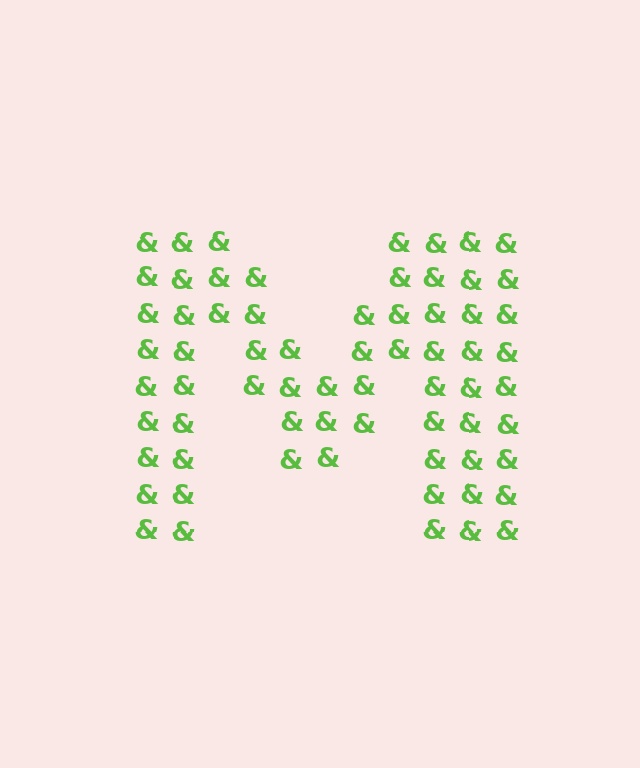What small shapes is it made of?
It is made of small ampersands.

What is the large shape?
The large shape is the letter M.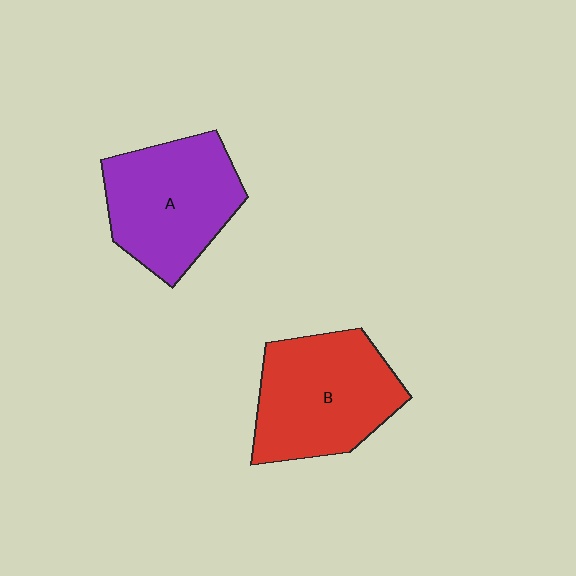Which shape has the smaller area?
Shape A (purple).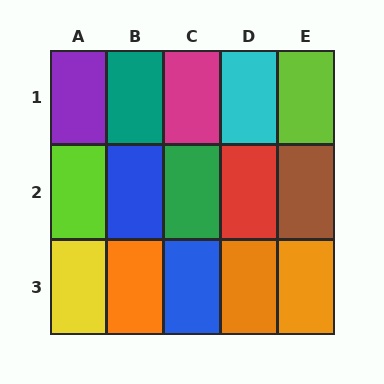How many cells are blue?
2 cells are blue.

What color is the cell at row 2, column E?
Brown.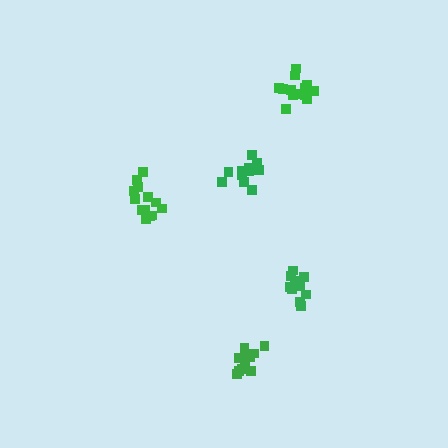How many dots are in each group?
Group 1: 13 dots, Group 2: 12 dots, Group 3: 11 dots, Group 4: 12 dots, Group 5: 13 dots (61 total).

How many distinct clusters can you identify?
There are 5 distinct clusters.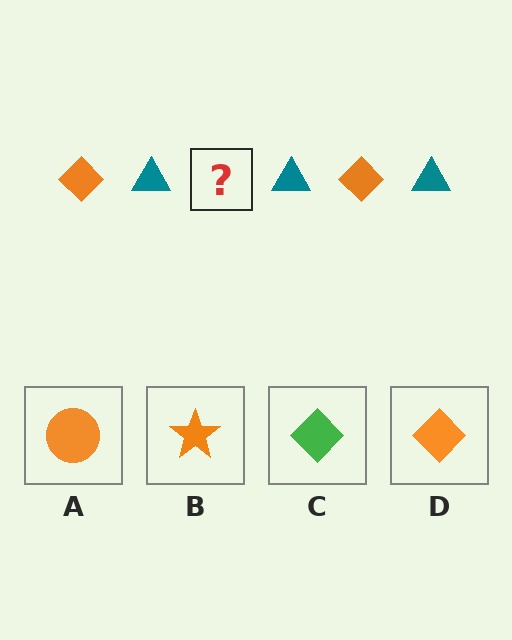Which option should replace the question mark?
Option D.